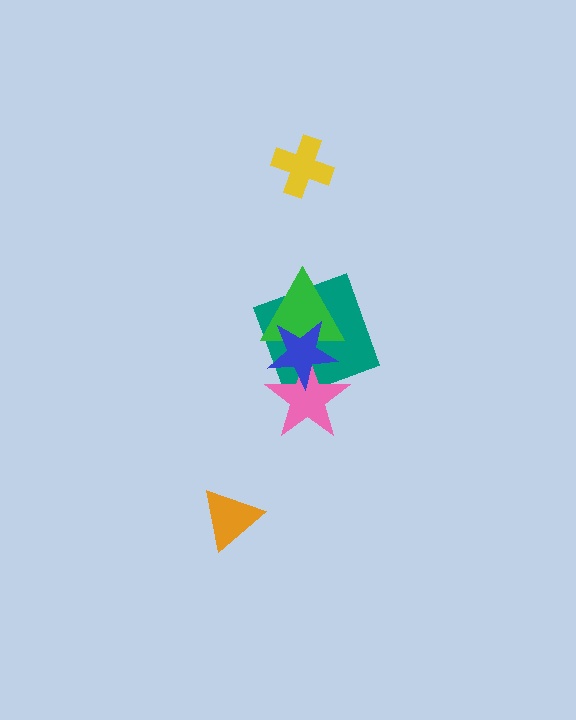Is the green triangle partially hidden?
Yes, it is partially covered by another shape.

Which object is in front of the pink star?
The blue star is in front of the pink star.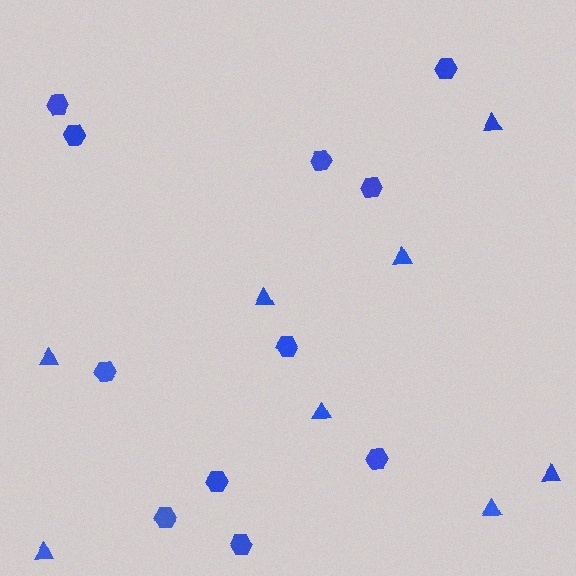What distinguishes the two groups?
There are 2 groups: one group of triangles (8) and one group of hexagons (11).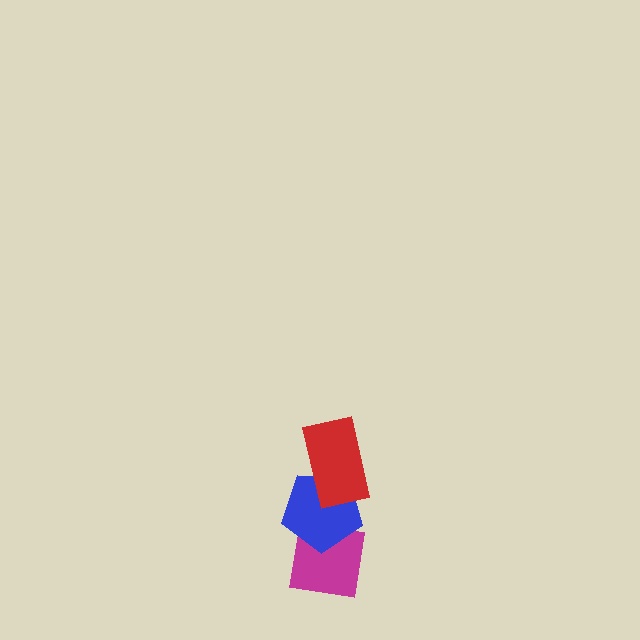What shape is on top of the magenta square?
The blue pentagon is on top of the magenta square.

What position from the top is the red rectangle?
The red rectangle is 1st from the top.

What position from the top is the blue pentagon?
The blue pentagon is 2nd from the top.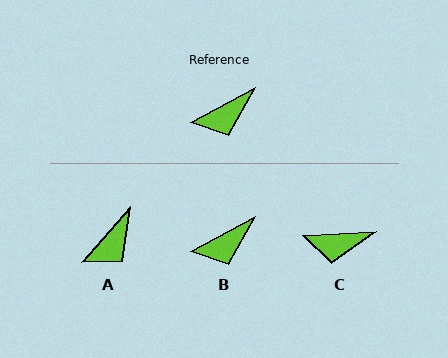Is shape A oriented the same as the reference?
No, it is off by about 21 degrees.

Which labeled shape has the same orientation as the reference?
B.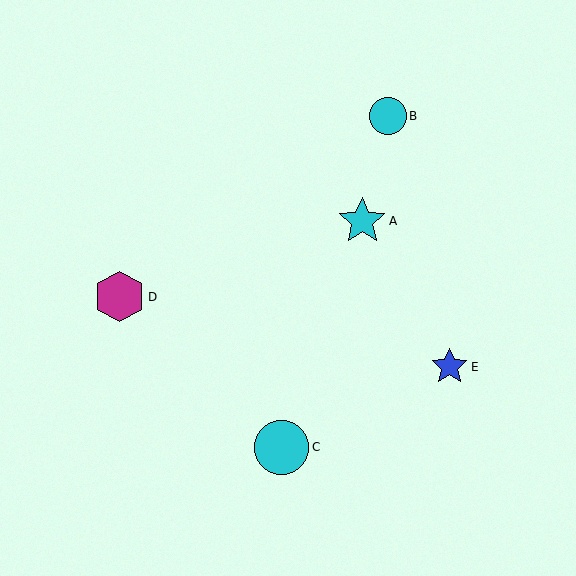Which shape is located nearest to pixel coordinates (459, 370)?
The blue star (labeled E) at (449, 367) is nearest to that location.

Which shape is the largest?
The cyan circle (labeled C) is the largest.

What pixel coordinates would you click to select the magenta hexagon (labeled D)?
Click at (120, 297) to select the magenta hexagon D.